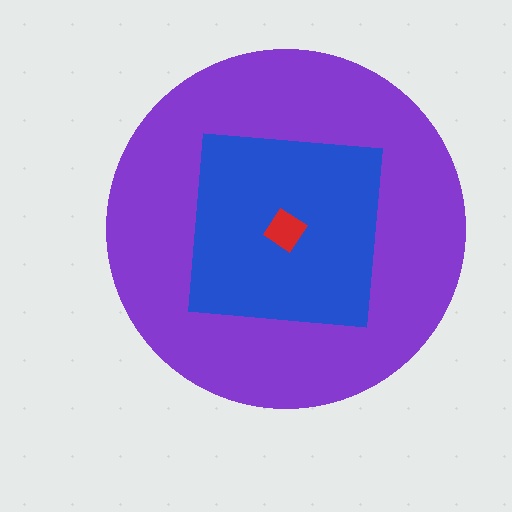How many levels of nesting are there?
3.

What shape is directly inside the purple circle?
The blue square.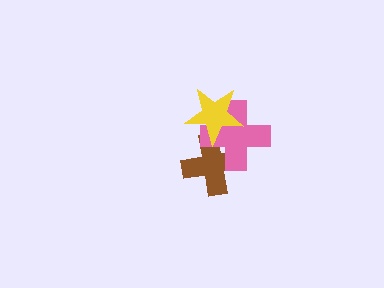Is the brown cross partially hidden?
Yes, it is partially covered by another shape.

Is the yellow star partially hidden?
No, no other shape covers it.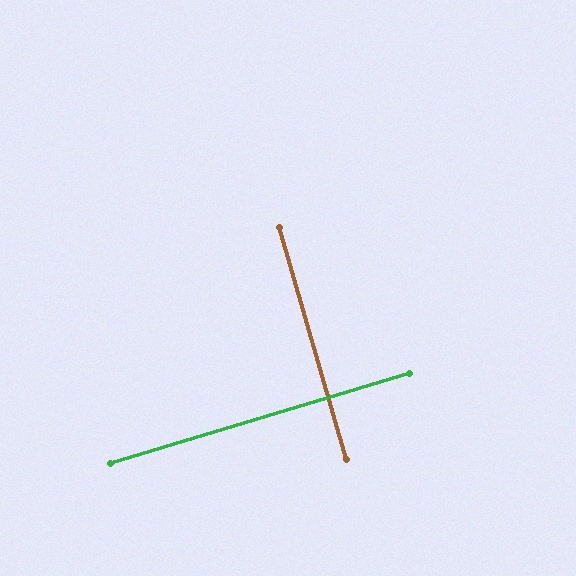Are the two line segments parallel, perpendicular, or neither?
Perpendicular — they meet at approximately 89°.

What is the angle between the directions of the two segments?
Approximately 89 degrees.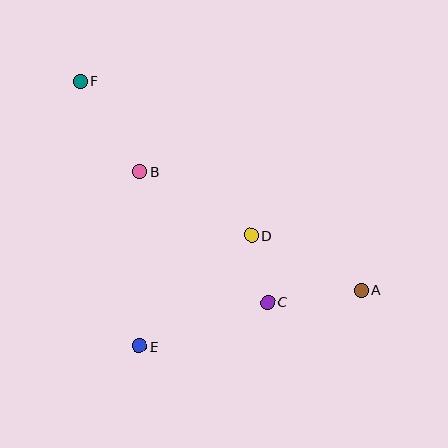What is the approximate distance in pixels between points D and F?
The distance between D and F is approximately 230 pixels.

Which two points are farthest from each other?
Points A and F are farthest from each other.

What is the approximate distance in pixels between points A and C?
The distance between A and C is approximately 94 pixels.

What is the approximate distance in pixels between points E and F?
The distance between E and F is approximately 271 pixels.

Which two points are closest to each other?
Points C and D are closest to each other.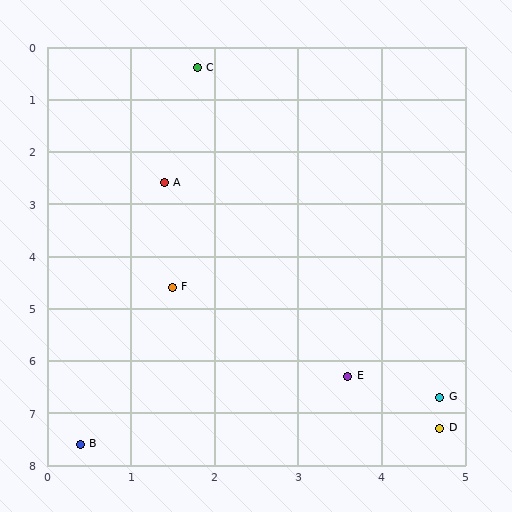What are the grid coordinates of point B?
Point B is at approximately (0.4, 7.6).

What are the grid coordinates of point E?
Point E is at approximately (3.6, 6.3).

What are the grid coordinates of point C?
Point C is at approximately (1.8, 0.4).